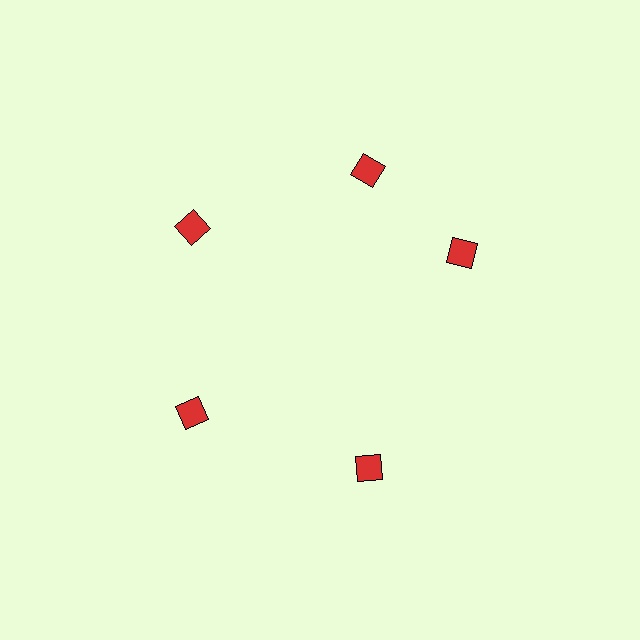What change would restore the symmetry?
The symmetry would be restored by rotating it back into even spacing with its neighbors so that all 5 diamonds sit at equal angles and equal distance from the center.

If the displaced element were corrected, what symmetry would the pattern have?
It would have 5-fold rotational symmetry — the pattern would map onto itself every 72 degrees.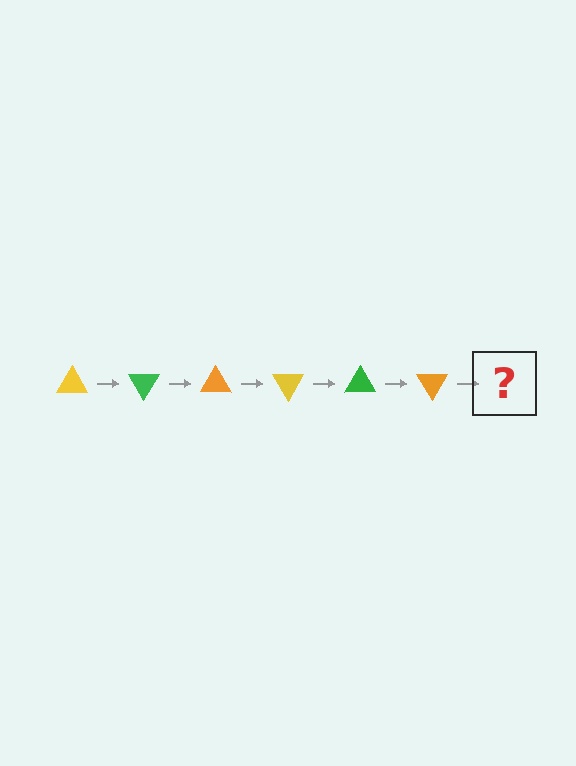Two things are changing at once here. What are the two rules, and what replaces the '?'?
The two rules are that it rotates 60 degrees each step and the color cycles through yellow, green, and orange. The '?' should be a yellow triangle, rotated 360 degrees from the start.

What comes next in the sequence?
The next element should be a yellow triangle, rotated 360 degrees from the start.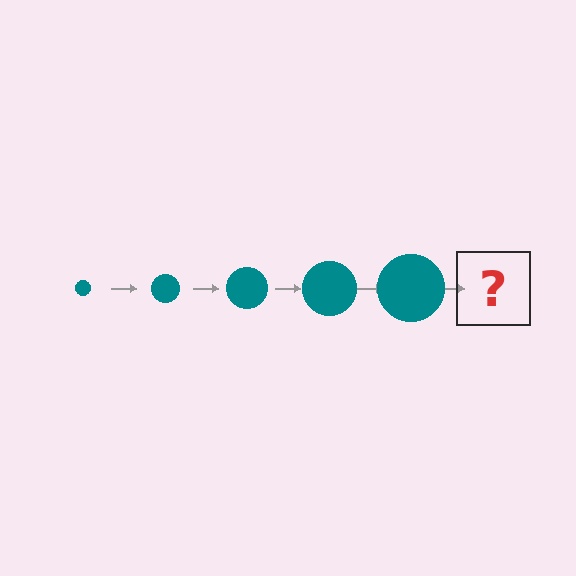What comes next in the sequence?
The next element should be a teal circle, larger than the previous one.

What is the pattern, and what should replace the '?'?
The pattern is that the circle gets progressively larger each step. The '?' should be a teal circle, larger than the previous one.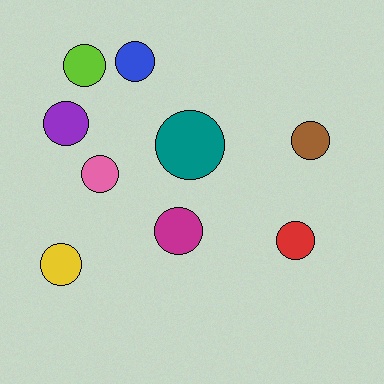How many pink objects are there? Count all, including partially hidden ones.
There is 1 pink object.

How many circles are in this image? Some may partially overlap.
There are 9 circles.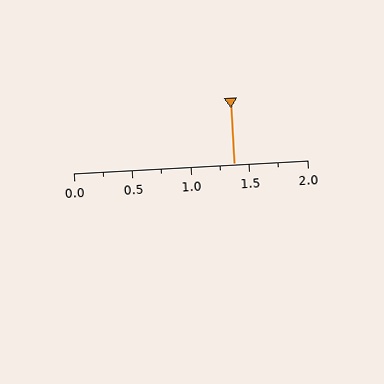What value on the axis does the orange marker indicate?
The marker indicates approximately 1.38.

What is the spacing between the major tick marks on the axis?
The major ticks are spaced 0.5 apart.